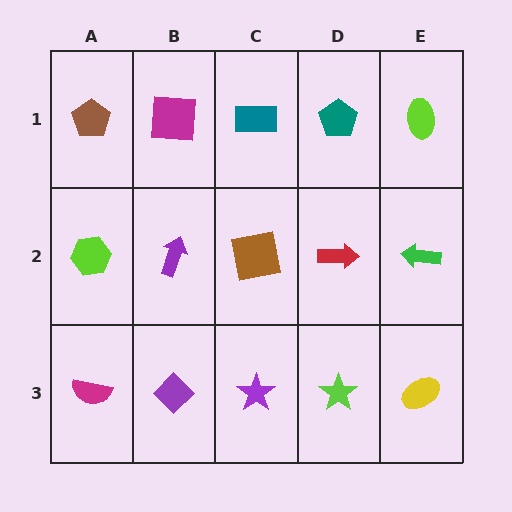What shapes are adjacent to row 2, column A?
A brown pentagon (row 1, column A), a magenta semicircle (row 3, column A), a purple arrow (row 2, column B).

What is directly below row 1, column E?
A green arrow.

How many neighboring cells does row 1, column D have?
3.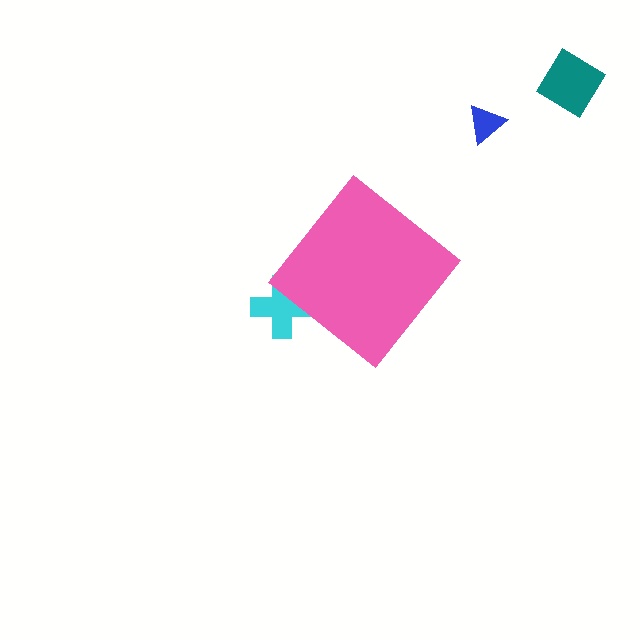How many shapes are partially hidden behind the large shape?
1 shape is partially hidden.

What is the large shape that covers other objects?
A pink diamond.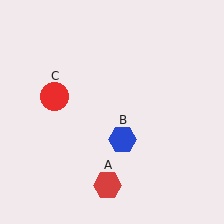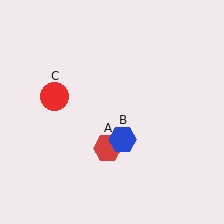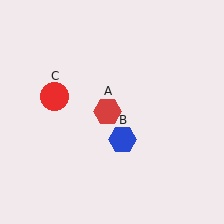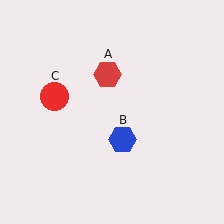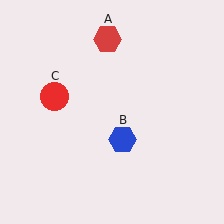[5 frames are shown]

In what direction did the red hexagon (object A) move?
The red hexagon (object A) moved up.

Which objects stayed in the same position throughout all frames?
Blue hexagon (object B) and red circle (object C) remained stationary.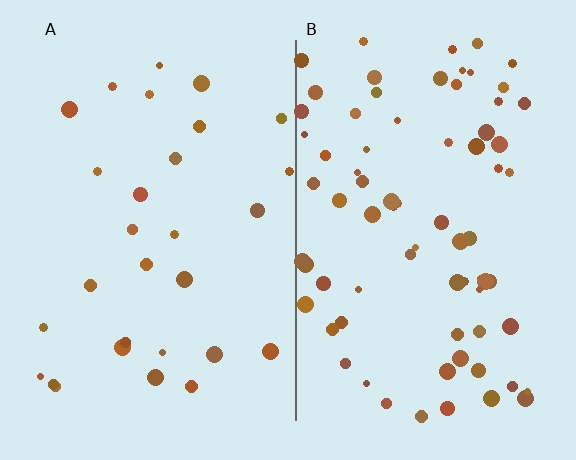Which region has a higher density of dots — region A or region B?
B (the right).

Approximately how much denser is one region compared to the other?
Approximately 2.6× — region B over region A.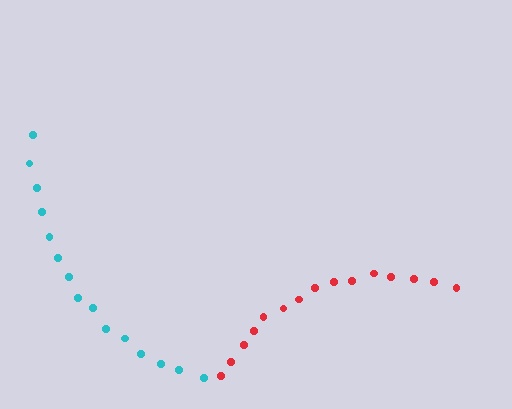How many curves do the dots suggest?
There are 2 distinct paths.